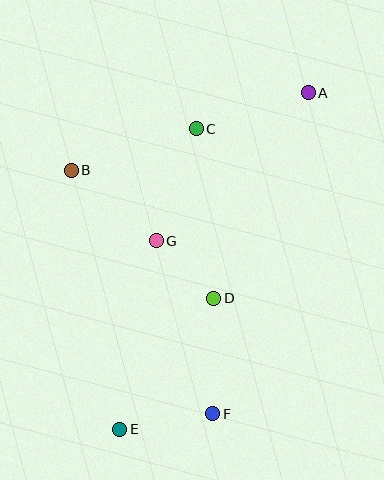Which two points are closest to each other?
Points D and G are closest to each other.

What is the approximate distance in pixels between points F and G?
The distance between F and G is approximately 182 pixels.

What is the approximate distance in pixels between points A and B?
The distance between A and B is approximately 249 pixels.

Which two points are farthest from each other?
Points A and E are farthest from each other.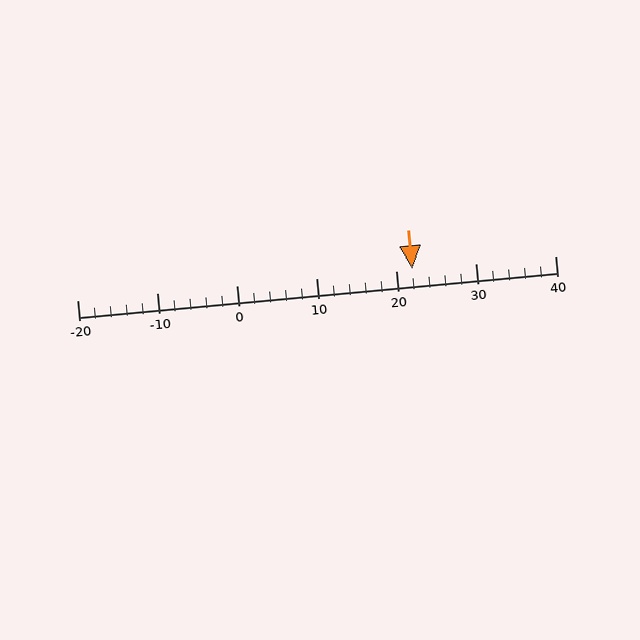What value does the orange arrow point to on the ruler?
The orange arrow points to approximately 22.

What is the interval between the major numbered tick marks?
The major tick marks are spaced 10 units apart.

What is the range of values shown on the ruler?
The ruler shows values from -20 to 40.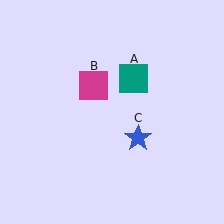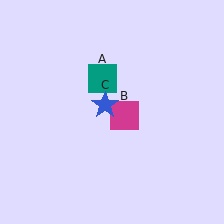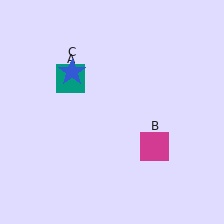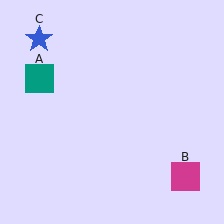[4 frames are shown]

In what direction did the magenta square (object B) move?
The magenta square (object B) moved down and to the right.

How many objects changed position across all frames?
3 objects changed position: teal square (object A), magenta square (object B), blue star (object C).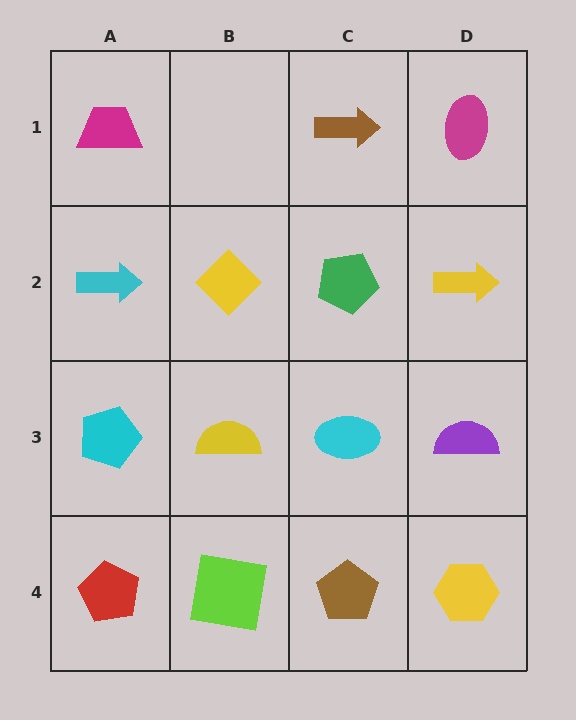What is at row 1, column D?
A magenta ellipse.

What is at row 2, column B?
A yellow diamond.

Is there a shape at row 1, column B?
No, that cell is empty.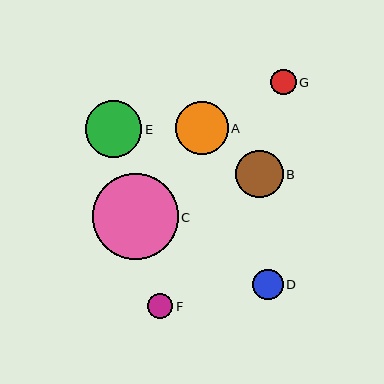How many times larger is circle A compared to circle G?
Circle A is approximately 2.1 times the size of circle G.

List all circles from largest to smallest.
From largest to smallest: C, E, A, B, D, G, F.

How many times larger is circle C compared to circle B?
Circle C is approximately 1.8 times the size of circle B.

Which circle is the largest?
Circle C is the largest with a size of approximately 85 pixels.